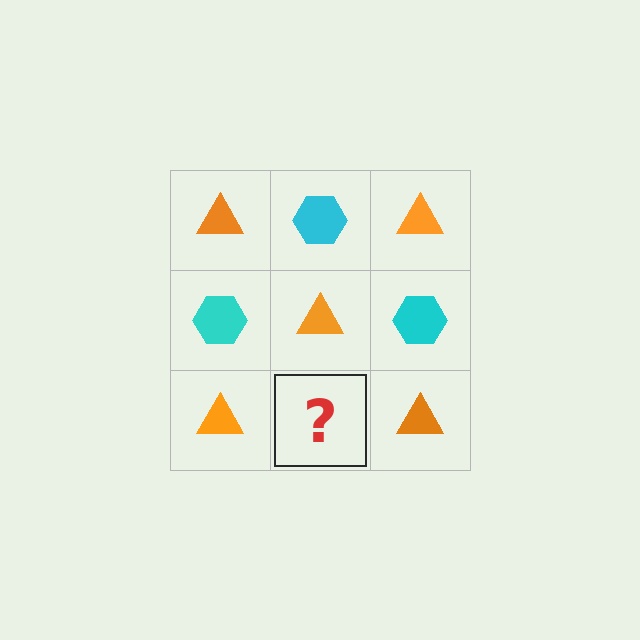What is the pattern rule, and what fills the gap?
The rule is that it alternates orange triangle and cyan hexagon in a checkerboard pattern. The gap should be filled with a cyan hexagon.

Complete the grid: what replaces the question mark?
The question mark should be replaced with a cyan hexagon.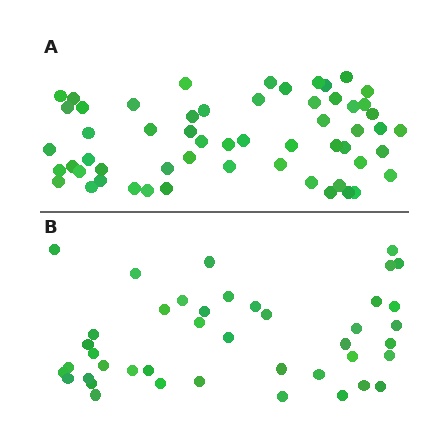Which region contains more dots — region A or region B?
Region A (the top region) has more dots.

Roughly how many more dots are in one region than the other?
Region A has approximately 15 more dots than region B.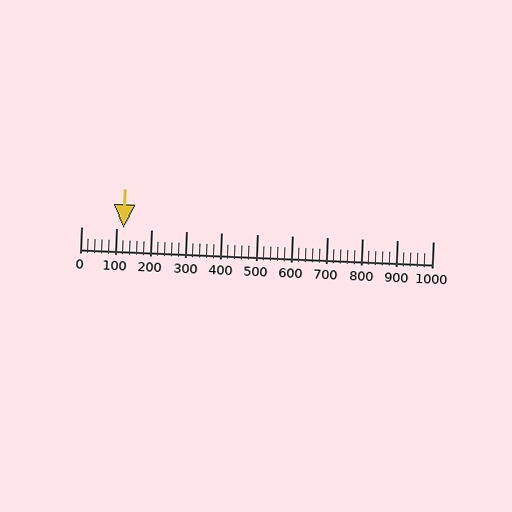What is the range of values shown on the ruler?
The ruler shows values from 0 to 1000.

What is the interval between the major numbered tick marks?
The major tick marks are spaced 100 units apart.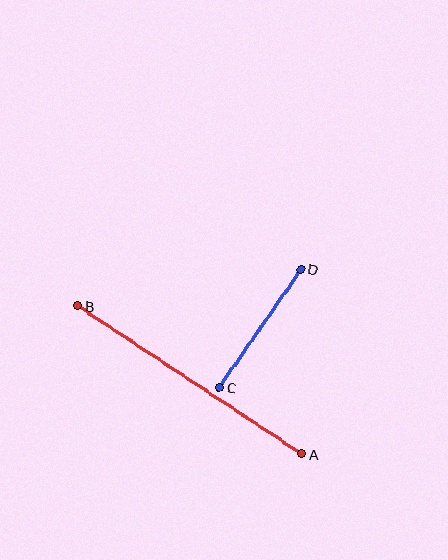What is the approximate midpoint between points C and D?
The midpoint is at approximately (260, 328) pixels.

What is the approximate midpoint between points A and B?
The midpoint is at approximately (190, 380) pixels.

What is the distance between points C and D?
The distance is approximately 143 pixels.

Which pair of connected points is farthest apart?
Points A and B are farthest apart.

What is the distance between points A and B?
The distance is approximately 269 pixels.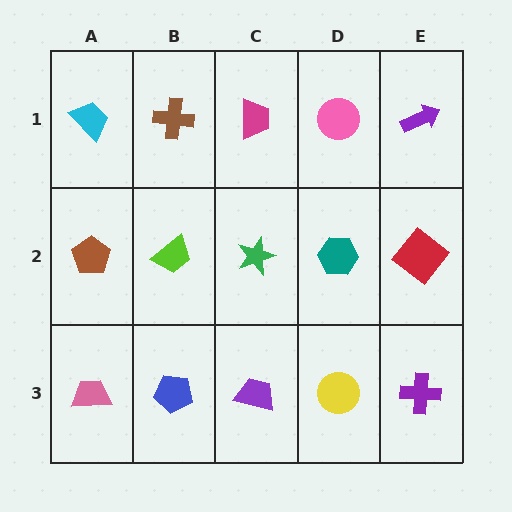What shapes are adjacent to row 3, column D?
A teal hexagon (row 2, column D), a purple trapezoid (row 3, column C), a purple cross (row 3, column E).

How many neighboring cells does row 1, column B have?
3.